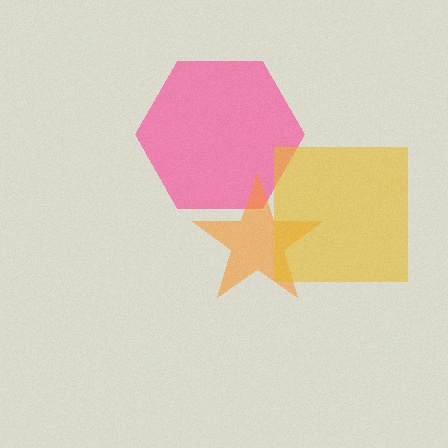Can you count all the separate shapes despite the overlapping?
Yes, there are 3 separate shapes.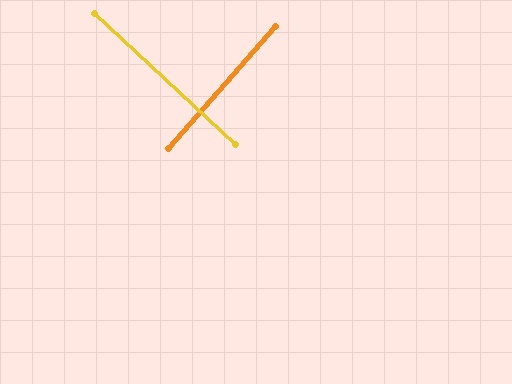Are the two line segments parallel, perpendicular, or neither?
Perpendicular — they meet at approximately 88°.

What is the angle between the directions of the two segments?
Approximately 88 degrees.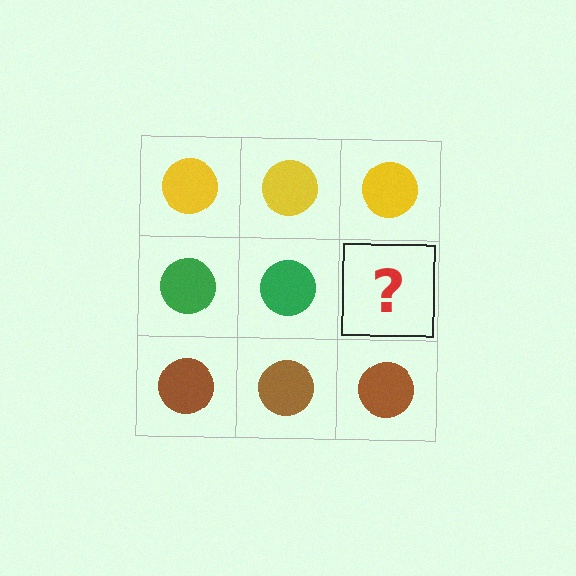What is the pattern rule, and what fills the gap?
The rule is that each row has a consistent color. The gap should be filled with a green circle.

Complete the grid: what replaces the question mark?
The question mark should be replaced with a green circle.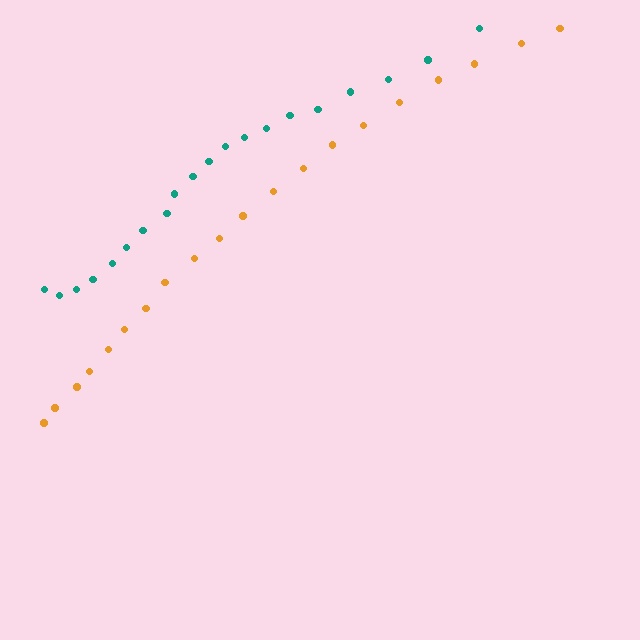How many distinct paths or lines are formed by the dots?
There are 2 distinct paths.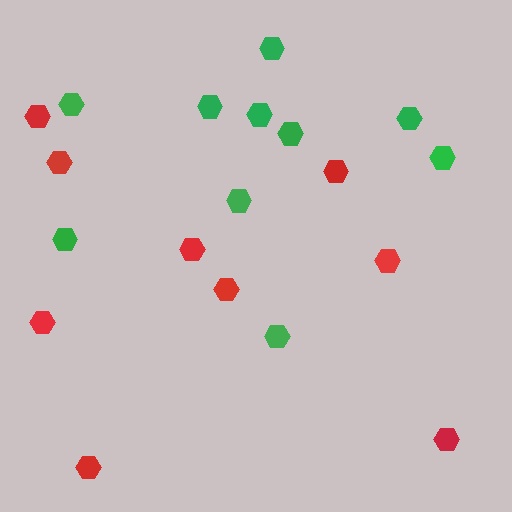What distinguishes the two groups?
There are 2 groups: one group of green hexagons (10) and one group of red hexagons (9).